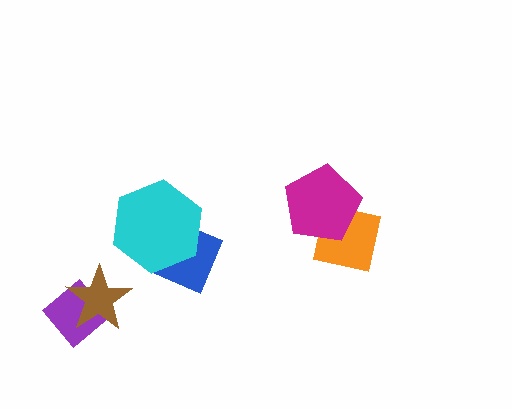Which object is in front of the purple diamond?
The brown star is in front of the purple diamond.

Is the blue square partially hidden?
Yes, it is partially covered by another shape.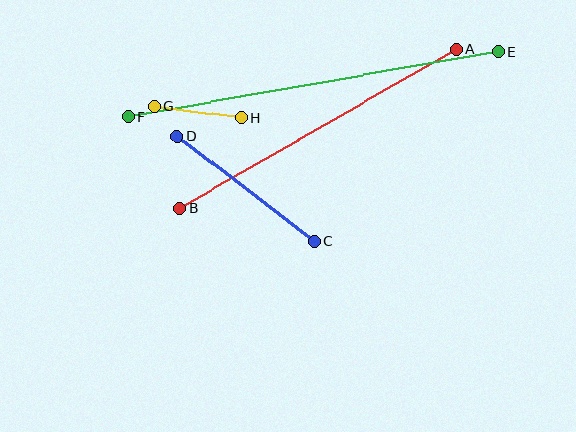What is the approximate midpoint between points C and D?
The midpoint is at approximately (246, 189) pixels.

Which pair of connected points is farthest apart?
Points E and F are farthest apart.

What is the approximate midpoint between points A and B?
The midpoint is at approximately (318, 128) pixels.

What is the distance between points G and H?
The distance is approximately 88 pixels.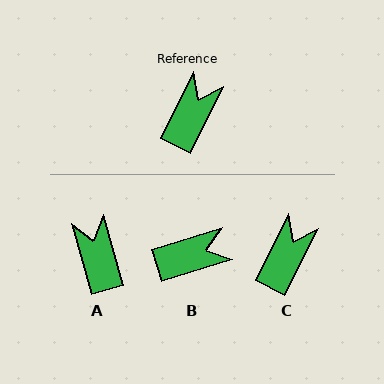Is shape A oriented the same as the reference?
No, it is off by about 43 degrees.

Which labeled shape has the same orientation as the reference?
C.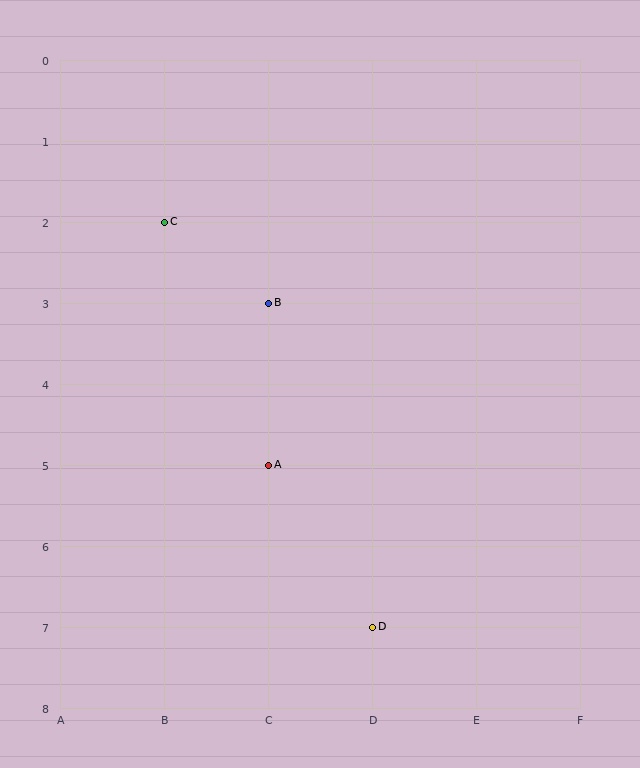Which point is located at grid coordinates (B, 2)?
Point C is at (B, 2).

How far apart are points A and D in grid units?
Points A and D are 1 column and 2 rows apart (about 2.2 grid units diagonally).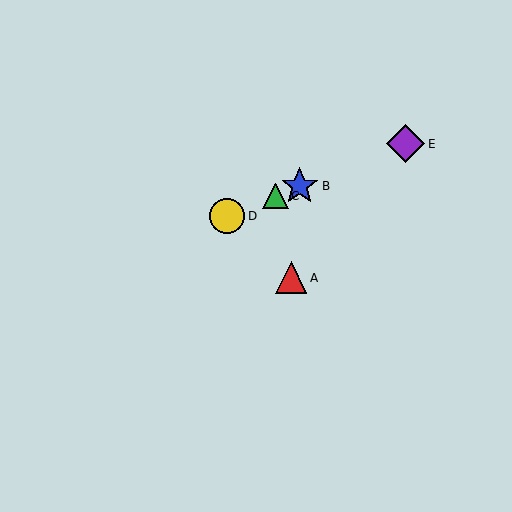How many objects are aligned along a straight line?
4 objects (B, C, D, E) are aligned along a straight line.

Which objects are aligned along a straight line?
Objects B, C, D, E are aligned along a straight line.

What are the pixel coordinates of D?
Object D is at (227, 216).